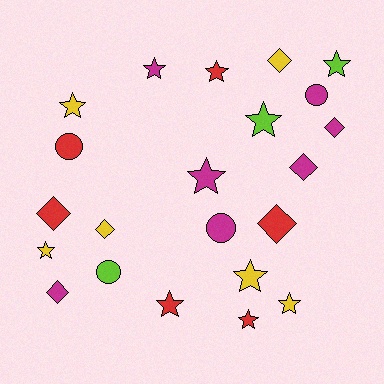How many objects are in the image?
There are 22 objects.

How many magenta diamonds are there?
There are 3 magenta diamonds.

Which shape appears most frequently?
Star, with 11 objects.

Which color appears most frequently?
Magenta, with 7 objects.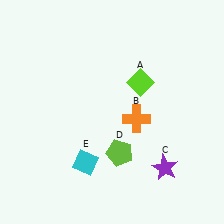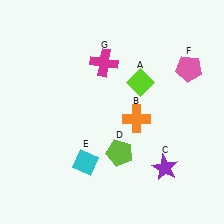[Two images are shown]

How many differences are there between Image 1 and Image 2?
There are 2 differences between the two images.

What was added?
A pink pentagon (F), a magenta cross (G) were added in Image 2.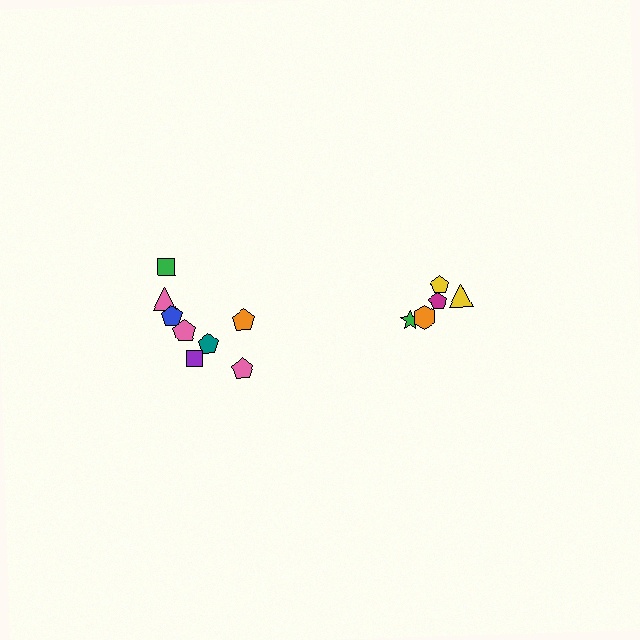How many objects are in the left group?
There are 8 objects.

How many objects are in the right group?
There are 5 objects.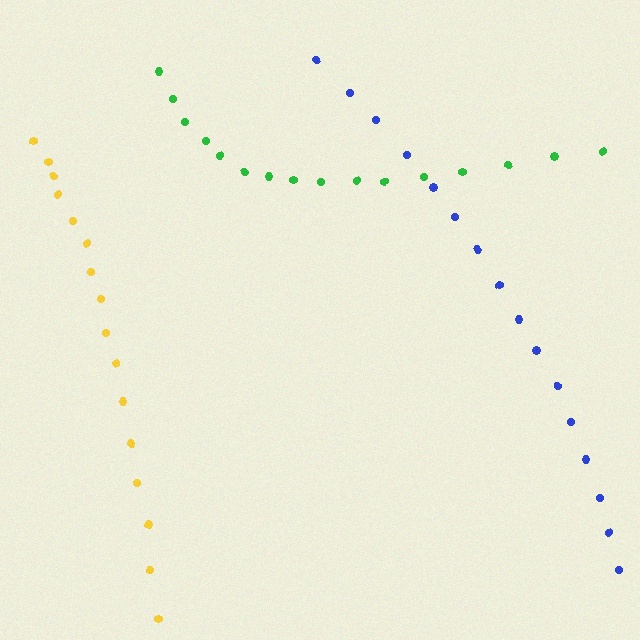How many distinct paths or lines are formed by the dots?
There are 3 distinct paths.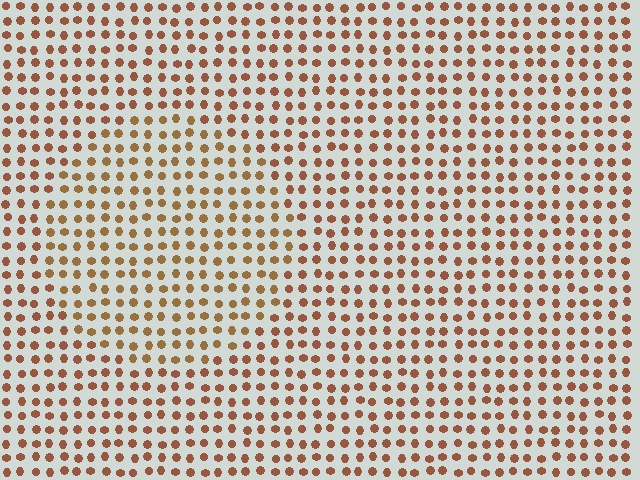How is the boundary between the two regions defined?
The boundary is defined purely by a slight shift in hue (about 18 degrees). Spacing, size, and orientation are identical on both sides.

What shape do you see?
I see a circle.